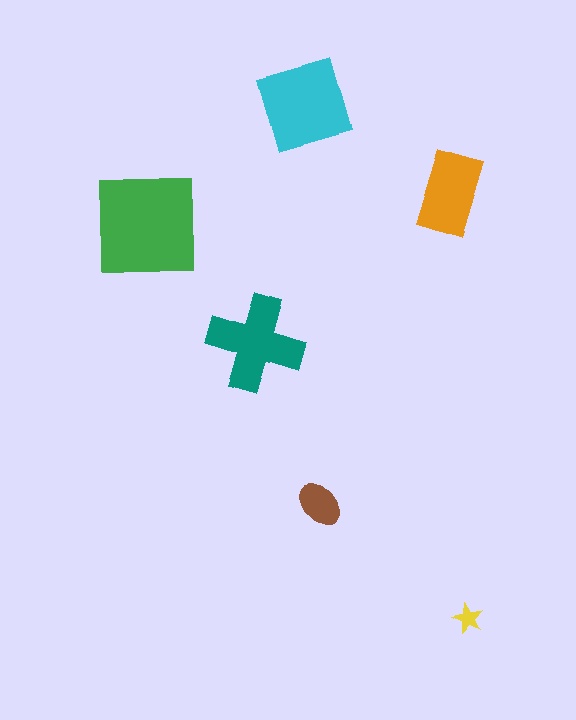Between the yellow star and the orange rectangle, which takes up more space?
The orange rectangle.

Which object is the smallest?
The yellow star.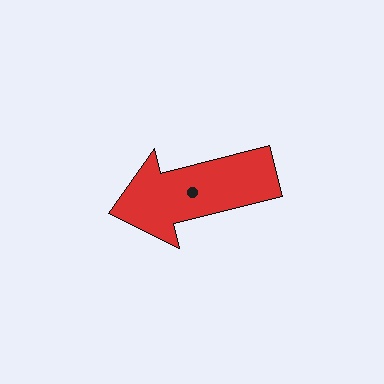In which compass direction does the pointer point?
West.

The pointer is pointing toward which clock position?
Roughly 9 o'clock.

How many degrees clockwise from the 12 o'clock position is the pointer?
Approximately 256 degrees.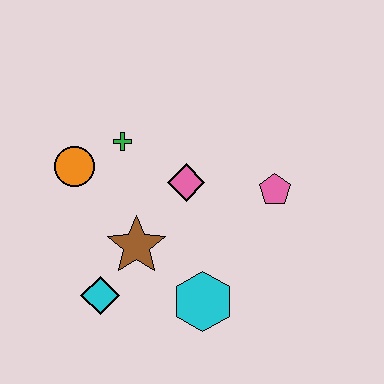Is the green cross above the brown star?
Yes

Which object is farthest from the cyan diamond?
The pink pentagon is farthest from the cyan diamond.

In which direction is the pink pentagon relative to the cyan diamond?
The pink pentagon is to the right of the cyan diamond.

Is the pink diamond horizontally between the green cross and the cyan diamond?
No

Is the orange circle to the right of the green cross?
No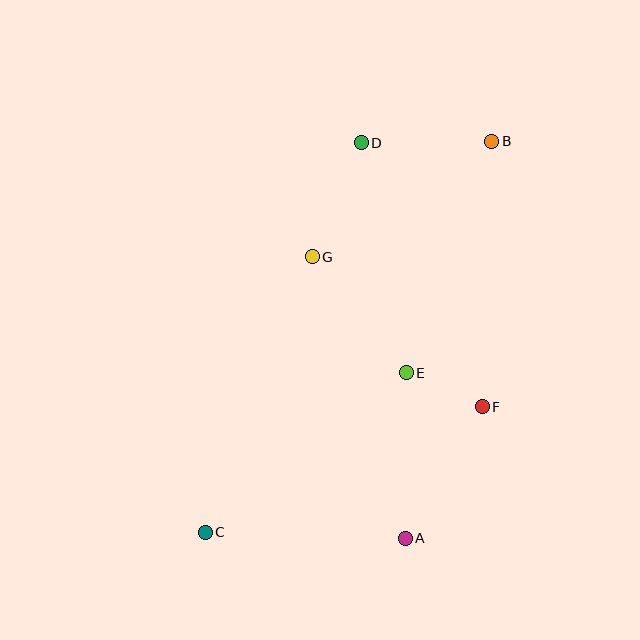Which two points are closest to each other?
Points E and F are closest to each other.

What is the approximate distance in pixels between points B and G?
The distance between B and G is approximately 214 pixels.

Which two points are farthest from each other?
Points B and C are farthest from each other.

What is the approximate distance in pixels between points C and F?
The distance between C and F is approximately 304 pixels.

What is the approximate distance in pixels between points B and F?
The distance between B and F is approximately 266 pixels.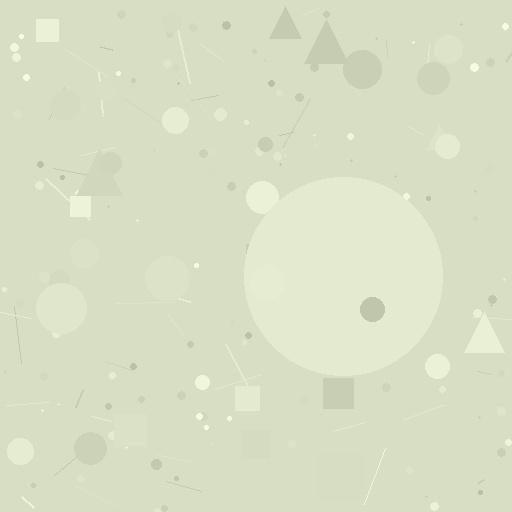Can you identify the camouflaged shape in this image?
The camouflaged shape is a circle.